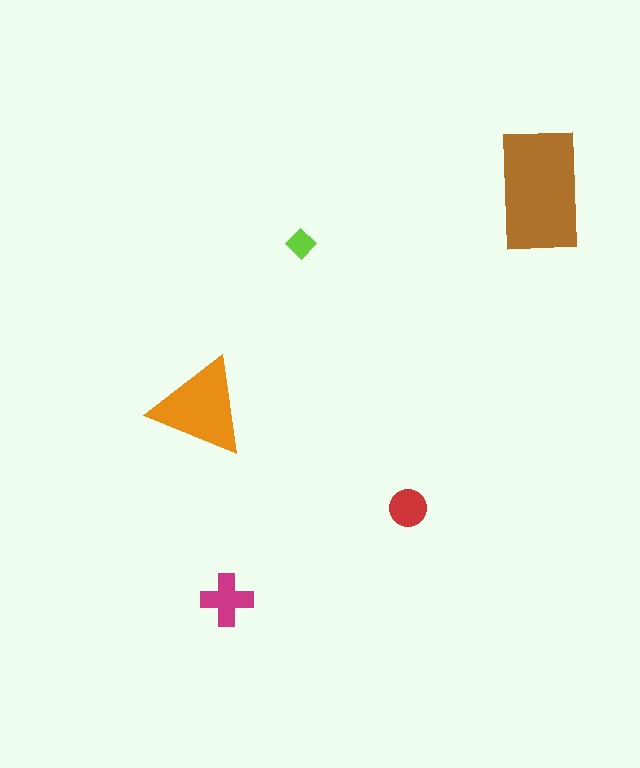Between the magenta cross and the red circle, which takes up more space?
The magenta cross.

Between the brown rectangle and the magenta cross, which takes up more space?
The brown rectangle.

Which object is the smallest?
The lime diamond.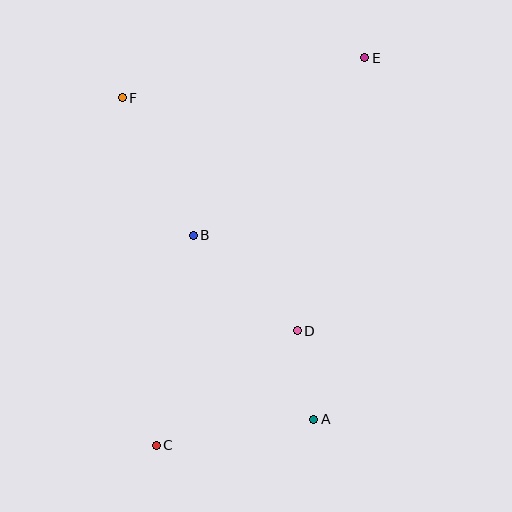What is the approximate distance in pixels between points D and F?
The distance between D and F is approximately 292 pixels.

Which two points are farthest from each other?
Points C and E are farthest from each other.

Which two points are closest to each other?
Points A and D are closest to each other.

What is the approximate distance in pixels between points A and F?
The distance between A and F is approximately 374 pixels.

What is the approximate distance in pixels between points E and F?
The distance between E and F is approximately 246 pixels.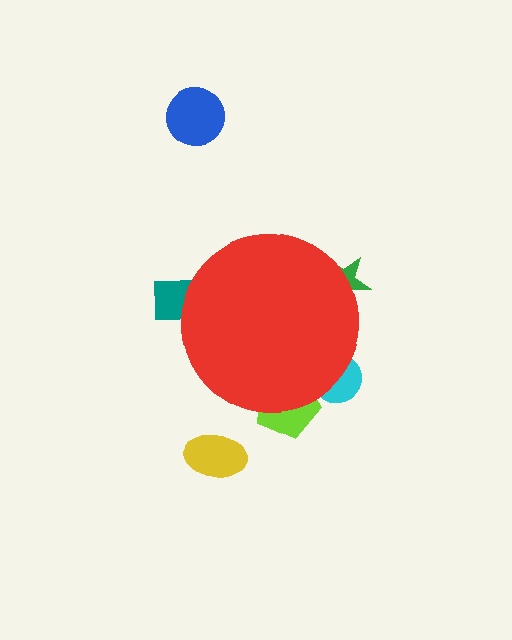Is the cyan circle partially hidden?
Yes, the cyan circle is partially hidden behind the red circle.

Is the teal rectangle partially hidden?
Yes, the teal rectangle is partially hidden behind the red circle.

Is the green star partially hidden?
Yes, the green star is partially hidden behind the red circle.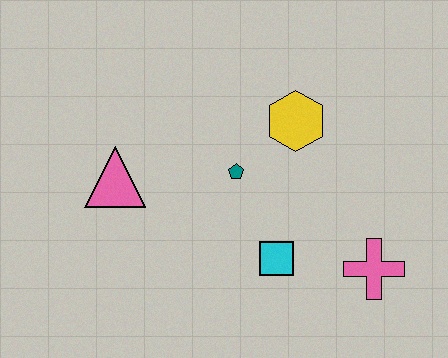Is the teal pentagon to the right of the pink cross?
No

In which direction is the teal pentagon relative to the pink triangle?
The teal pentagon is to the right of the pink triangle.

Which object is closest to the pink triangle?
The teal pentagon is closest to the pink triangle.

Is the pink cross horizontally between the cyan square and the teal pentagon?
No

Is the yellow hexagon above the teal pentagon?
Yes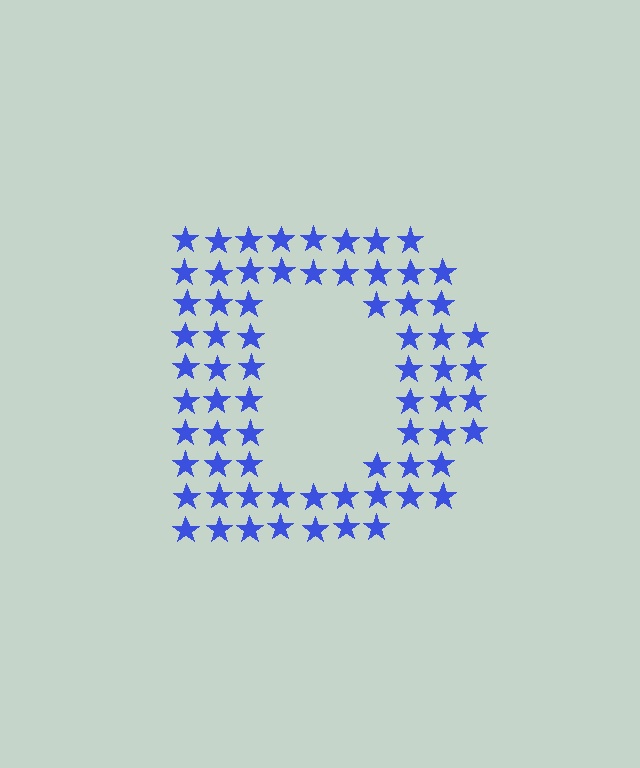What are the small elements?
The small elements are stars.